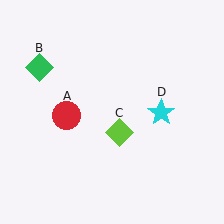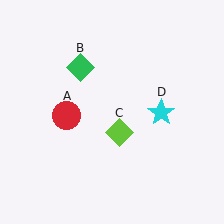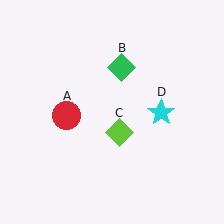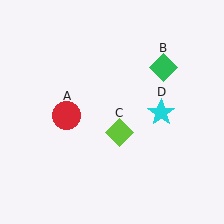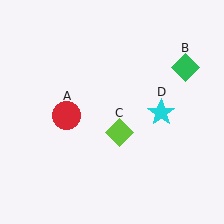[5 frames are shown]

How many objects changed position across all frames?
1 object changed position: green diamond (object B).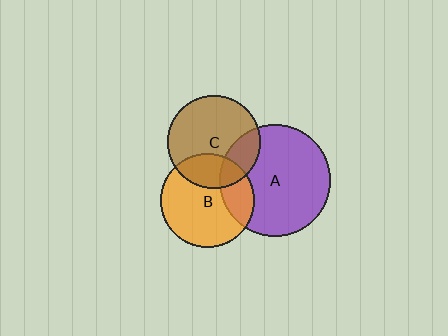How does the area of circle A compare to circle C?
Approximately 1.4 times.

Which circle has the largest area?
Circle A (purple).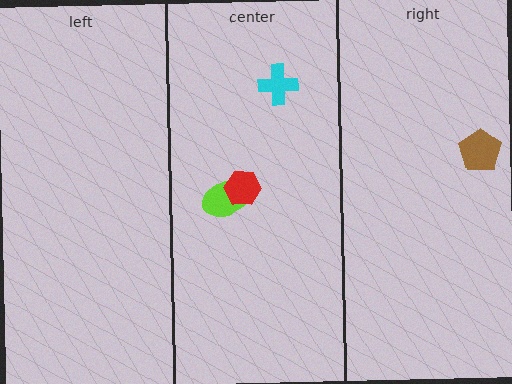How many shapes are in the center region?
3.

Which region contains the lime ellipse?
The center region.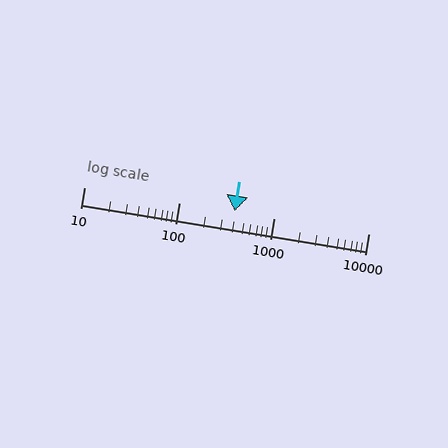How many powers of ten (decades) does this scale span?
The scale spans 3 decades, from 10 to 10000.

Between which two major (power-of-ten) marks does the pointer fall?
The pointer is between 100 and 1000.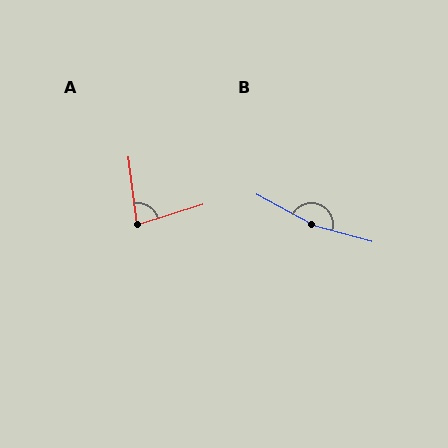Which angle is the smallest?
A, at approximately 80 degrees.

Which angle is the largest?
B, at approximately 167 degrees.